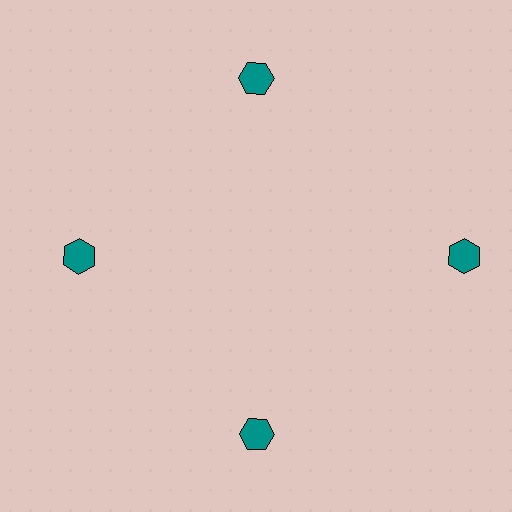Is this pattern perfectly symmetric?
No. The 4 teal hexagons are arranged in a ring, but one element near the 3 o'clock position is pushed outward from the center, breaking the 4-fold rotational symmetry.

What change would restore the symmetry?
The symmetry would be restored by moving it inward, back onto the ring so that all 4 hexagons sit at equal angles and equal distance from the center.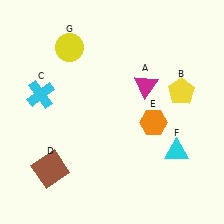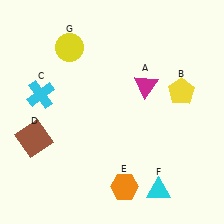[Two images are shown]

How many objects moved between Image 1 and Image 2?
3 objects moved between the two images.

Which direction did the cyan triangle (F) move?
The cyan triangle (F) moved down.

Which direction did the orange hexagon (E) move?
The orange hexagon (E) moved down.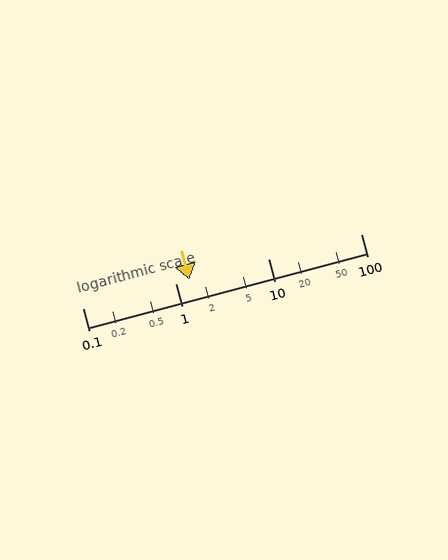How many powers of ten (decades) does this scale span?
The scale spans 3 decades, from 0.1 to 100.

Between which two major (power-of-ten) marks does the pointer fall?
The pointer is between 1 and 10.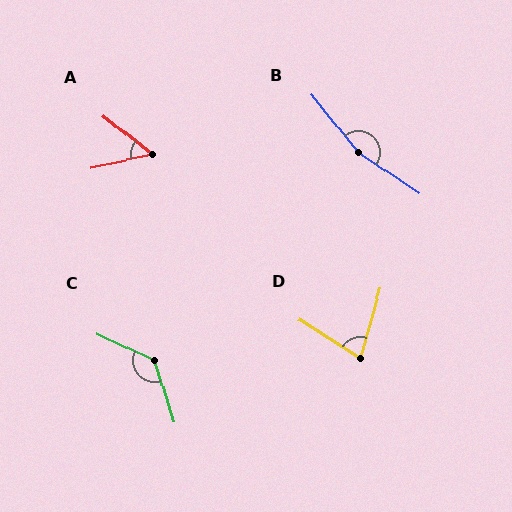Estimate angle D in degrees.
Approximately 74 degrees.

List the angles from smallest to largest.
A (50°), D (74°), C (132°), B (163°).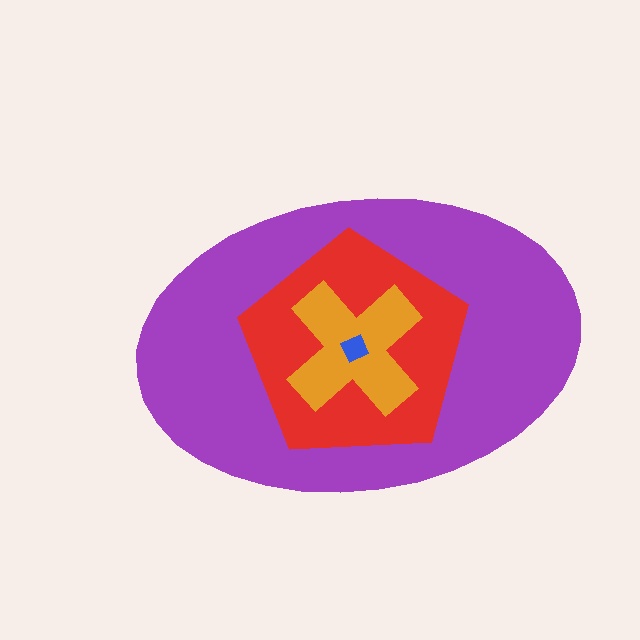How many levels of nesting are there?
4.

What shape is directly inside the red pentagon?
The orange cross.